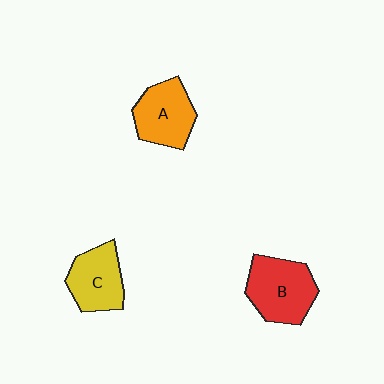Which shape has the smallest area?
Shape C (yellow).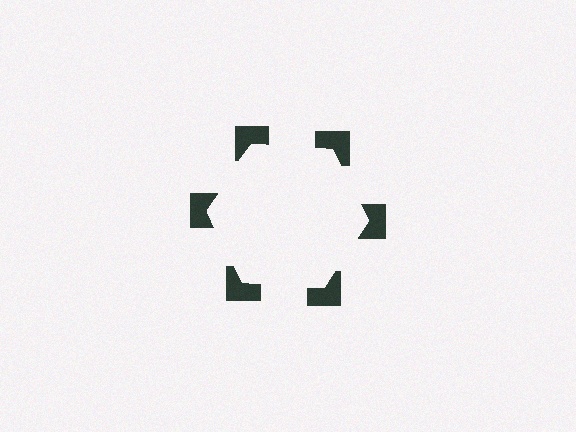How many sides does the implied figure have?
6 sides.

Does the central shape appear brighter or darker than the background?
It typically appears slightly brighter than the background, even though no actual brightness change is drawn.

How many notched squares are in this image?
There are 6 — one at each vertex of the illusory hexagon.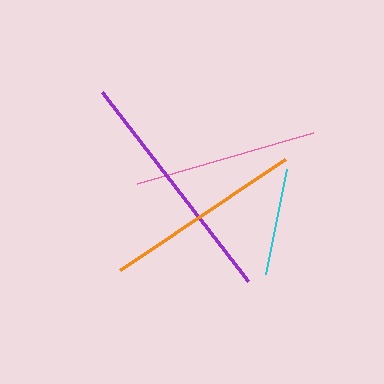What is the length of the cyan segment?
The cyan segment is approximately 107 pixels long.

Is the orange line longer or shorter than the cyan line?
The orange line is longer than the cyan line.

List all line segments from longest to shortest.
From longest to shortest: purple, orange, pink, cyan.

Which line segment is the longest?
The purple line is the longest at approximately 238 pixels.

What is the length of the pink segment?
The pink segment is approximately 184 pixels long.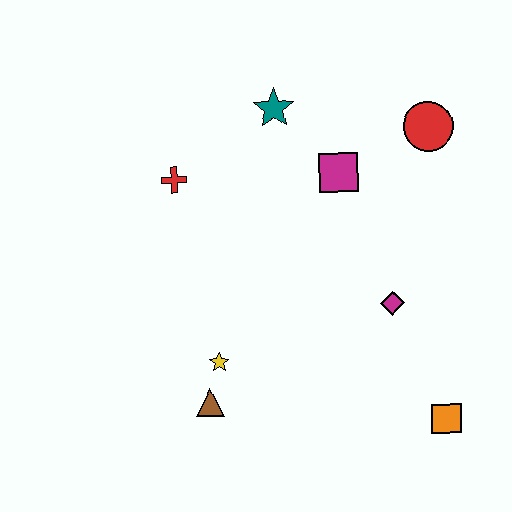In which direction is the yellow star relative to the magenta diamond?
The yellow star is to the left of the magenta diamond.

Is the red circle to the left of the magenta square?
No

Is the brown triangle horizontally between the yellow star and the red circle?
No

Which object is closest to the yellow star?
The brown triangle is closest to the yellow star.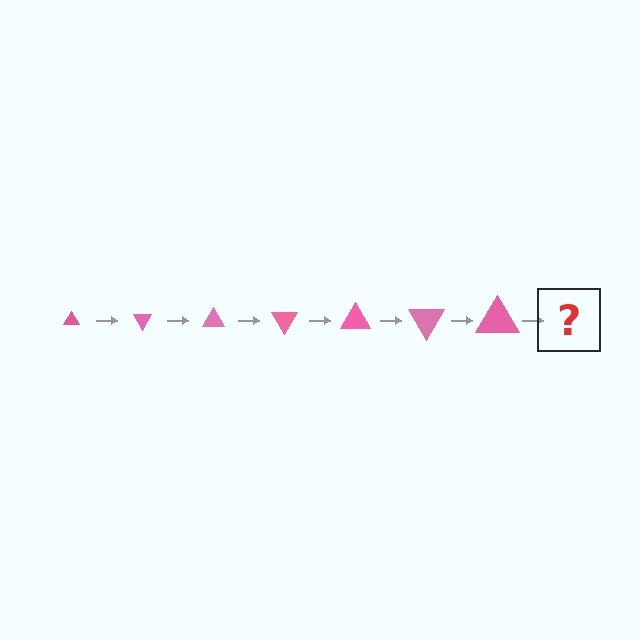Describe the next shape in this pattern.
It should be a triangle, larger than the previous one and rotated 420 degrees from the start.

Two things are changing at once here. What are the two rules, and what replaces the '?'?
The two rules are that the triangle grows larger each step and it rotates 60 degrees each step. The '?' should be a triangle, larger than the previous one and rotated 420 degrees from the start.